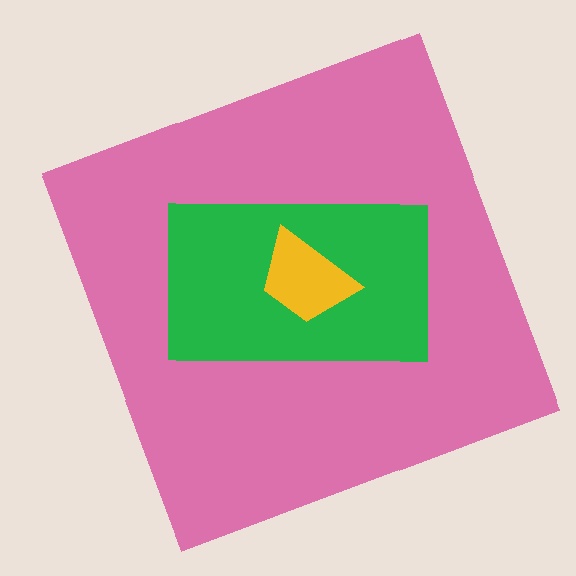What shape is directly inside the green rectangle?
The yellow trapezoid.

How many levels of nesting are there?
3.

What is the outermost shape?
The pink square.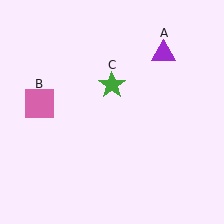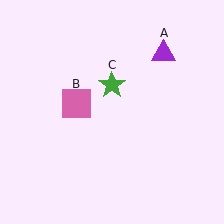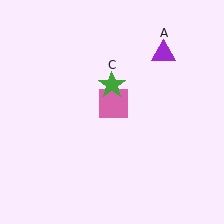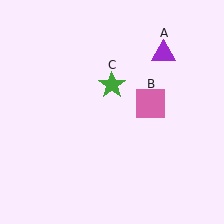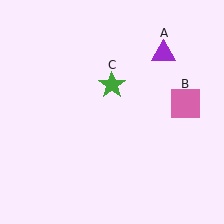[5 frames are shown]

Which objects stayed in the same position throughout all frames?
Purple triangle (object A) and green star (object C) remained stationary.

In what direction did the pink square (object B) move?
The pink square (object B) moved right.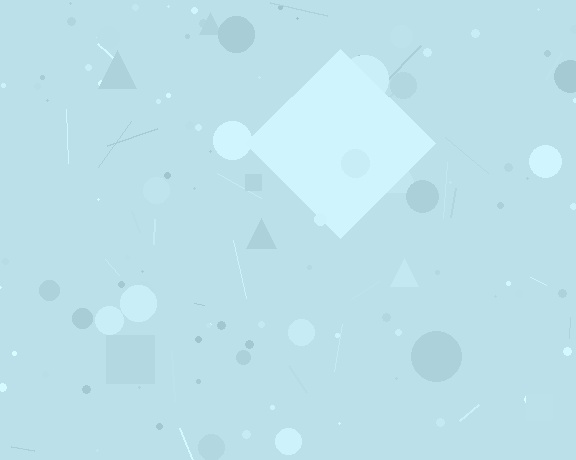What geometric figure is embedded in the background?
A diamond is embedded in the background.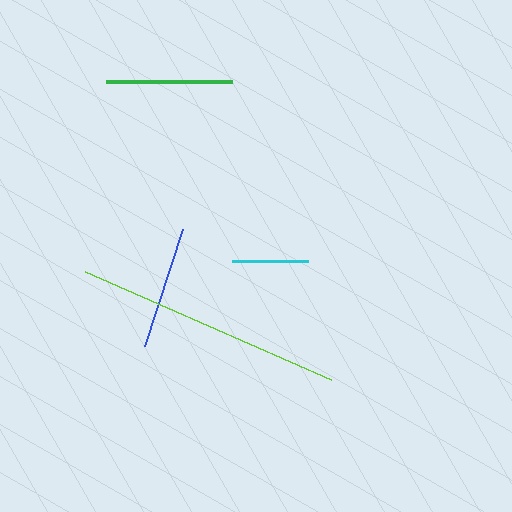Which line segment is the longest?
The lime line is the longest at approximately 269 pixels.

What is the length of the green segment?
The green segment is approximately 127 pixels long.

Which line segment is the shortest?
The cyan line is the shortest at approximately 76 pixels.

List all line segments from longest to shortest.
From longest to shortest: lime, green, blue, cyan.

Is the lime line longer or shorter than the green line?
The lime line is longer than the green line.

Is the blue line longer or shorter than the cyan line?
The blue line is longer than the cyan line.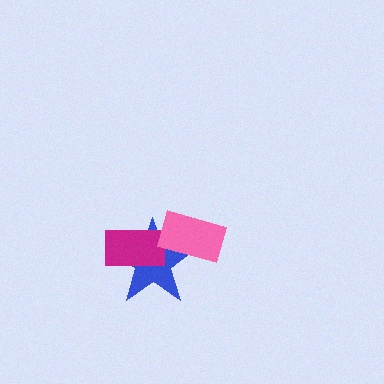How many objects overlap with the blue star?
2 objects overlap with the blue star.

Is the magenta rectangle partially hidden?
No, no other shape covers it.